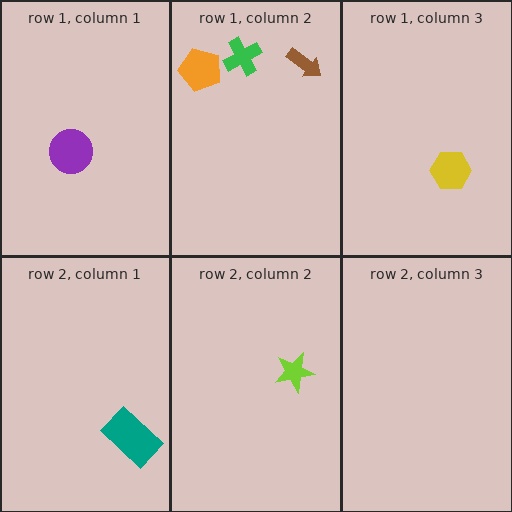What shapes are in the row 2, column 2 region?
The lime star.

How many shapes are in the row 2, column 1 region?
1.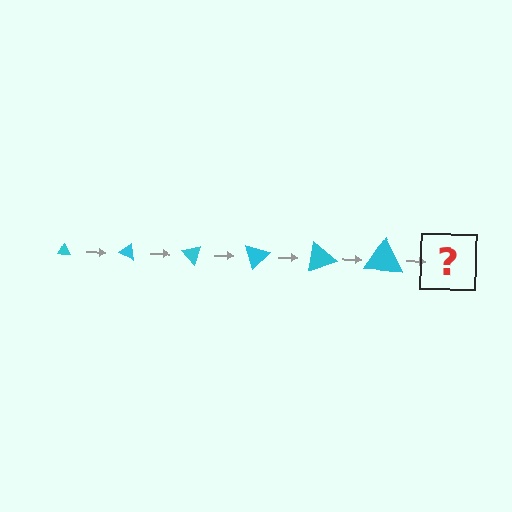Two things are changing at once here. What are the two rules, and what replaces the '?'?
The two rules are that the triangle grows larger each step and it rotates 25 degrees each step. The '?' should be a triangle, larger than the previous one and rotated 150 degrees from the start.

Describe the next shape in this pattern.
It should be a triangle, larger than the previous one and rotated 150 degrees from the start.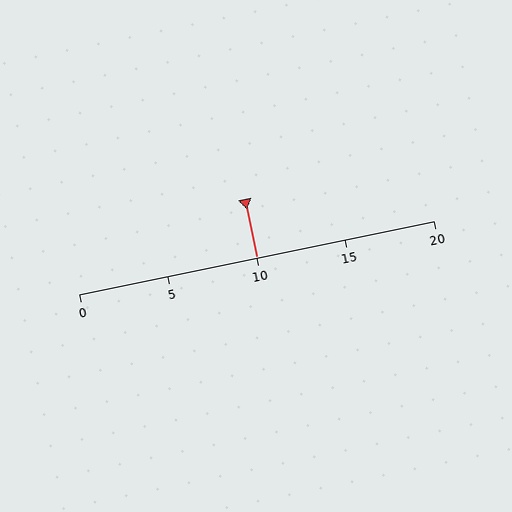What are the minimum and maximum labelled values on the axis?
The axis runs from 0 to 20.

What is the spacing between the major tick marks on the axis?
The major ticks are spaced 5 apart.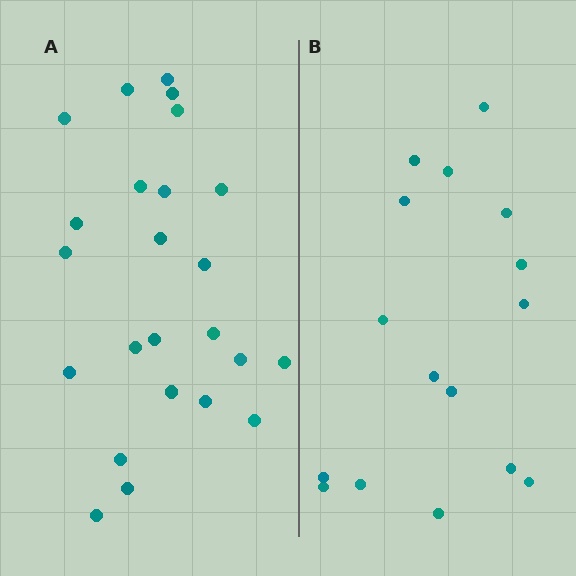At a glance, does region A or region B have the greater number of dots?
Region A (the left region) has more dots.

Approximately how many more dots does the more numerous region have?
Region A has roughly 8 or so more dots than region B.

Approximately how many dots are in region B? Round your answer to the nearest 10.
About 20 dots. (The exact count is 16, which rounds to 20.)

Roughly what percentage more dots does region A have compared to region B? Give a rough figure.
About 50% more.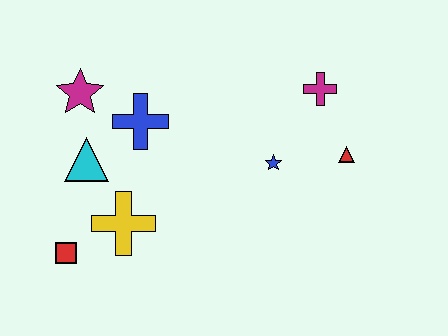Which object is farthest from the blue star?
The red square is farthest from the blue star.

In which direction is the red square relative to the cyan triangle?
The red square is below the cyan triangle.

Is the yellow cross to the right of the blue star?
No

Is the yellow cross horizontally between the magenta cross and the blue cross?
No